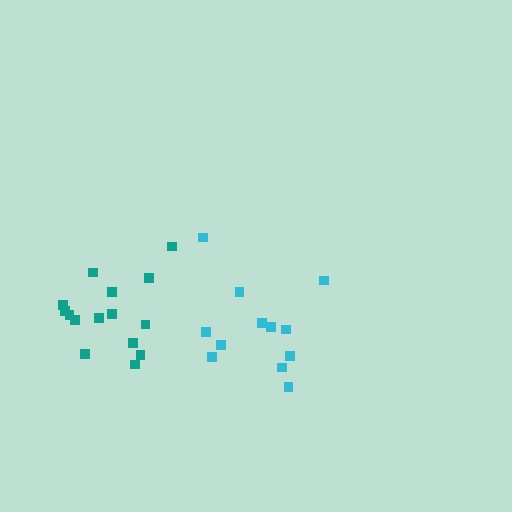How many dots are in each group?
Group 1: 12 dots, Group 2: 15 dots (27 total).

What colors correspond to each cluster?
The clusters are colored: cyan, teal.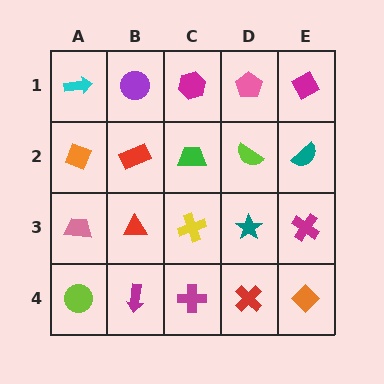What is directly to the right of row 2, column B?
A green trapezoid.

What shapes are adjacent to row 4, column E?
A magenta cross (row 3, column E), a red cross (row 4, column D).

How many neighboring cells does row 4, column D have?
3.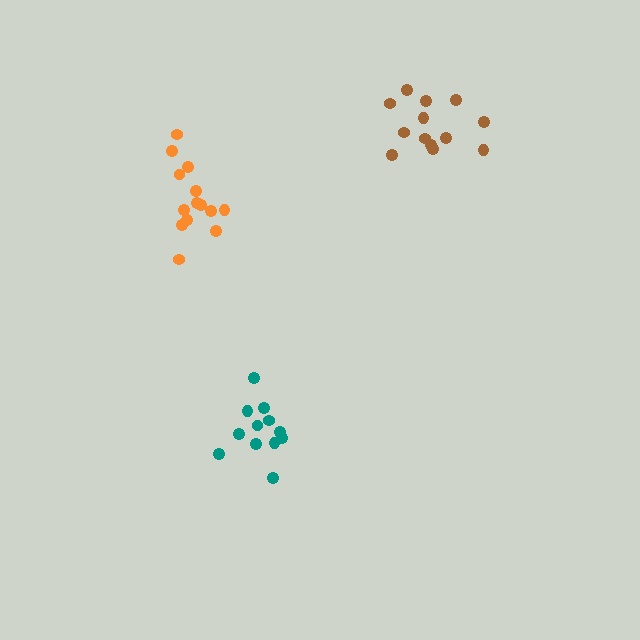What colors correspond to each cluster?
The clusters are colored: teal, brown, orange.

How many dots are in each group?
Group 1: 12 dots, Group 2: 13 dots, Group 3: 14 dots (39 total).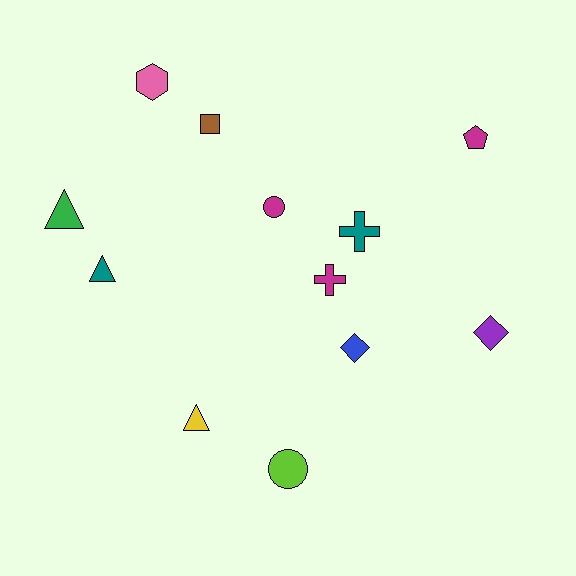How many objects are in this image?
There are 12 objects.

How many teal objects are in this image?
There are 2 teal objects.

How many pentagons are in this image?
There is 1 pentagon.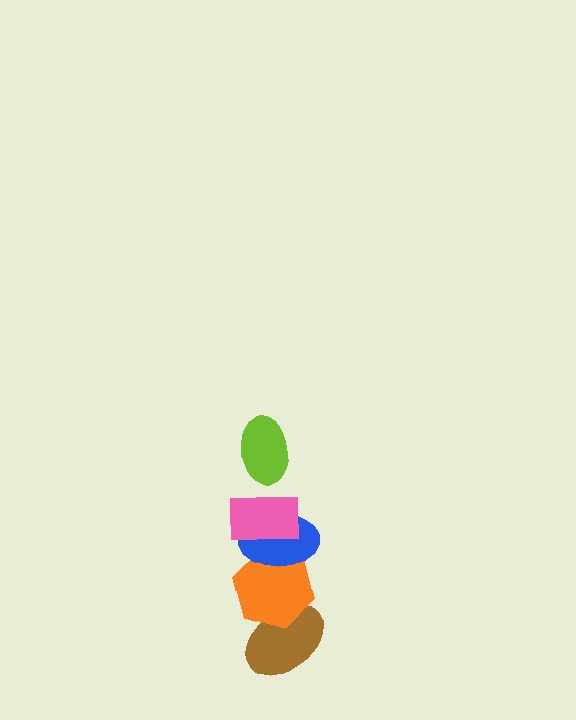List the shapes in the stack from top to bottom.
From top to bottom: the lime ellipse, the pink rectangle, the blue ellipse, the orange hexagon, the brown ellipse.